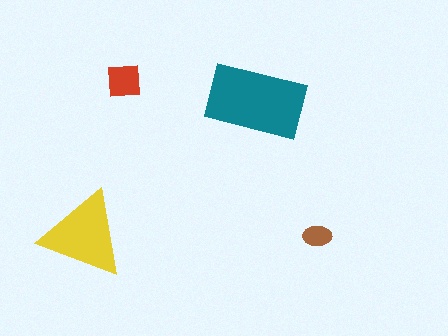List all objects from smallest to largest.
The brown ellipse, the red square, the yellow triangle, the teal rectangle.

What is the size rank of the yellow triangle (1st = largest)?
2nd.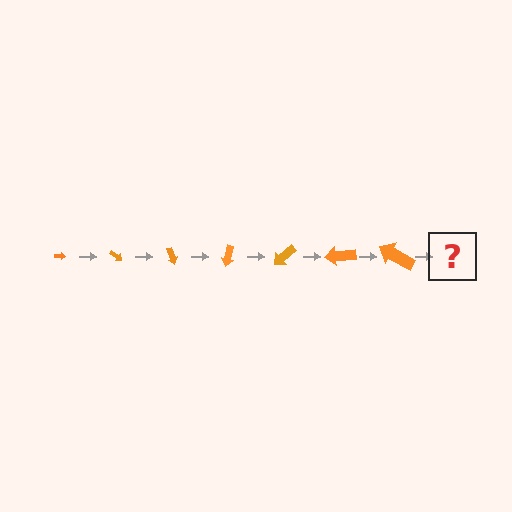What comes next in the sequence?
The next element should be an arrow, larger than the previous one and rotated 245 degrees from the start.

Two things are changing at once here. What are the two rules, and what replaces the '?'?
The two rules are that the arrow grows larger each step and it rotates 35 degrees each step. The '?' should be an arrow, larger than the previous one and rotated 245 degrees from the start.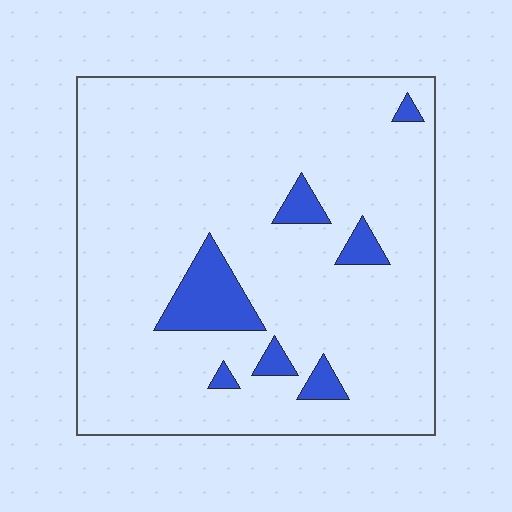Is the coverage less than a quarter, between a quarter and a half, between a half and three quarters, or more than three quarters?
Less than a quarter.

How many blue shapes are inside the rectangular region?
7.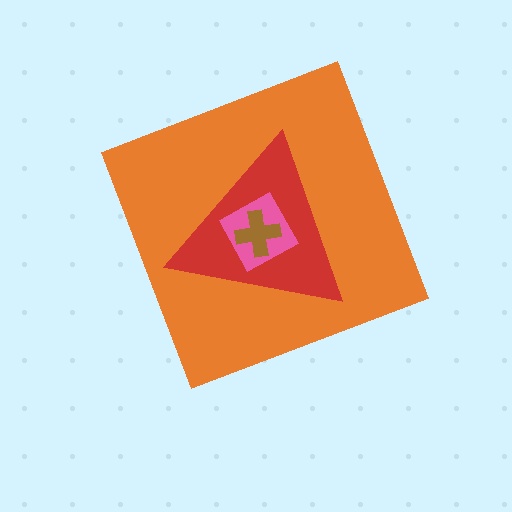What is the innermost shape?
The brown cross.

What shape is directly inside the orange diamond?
The red triangle.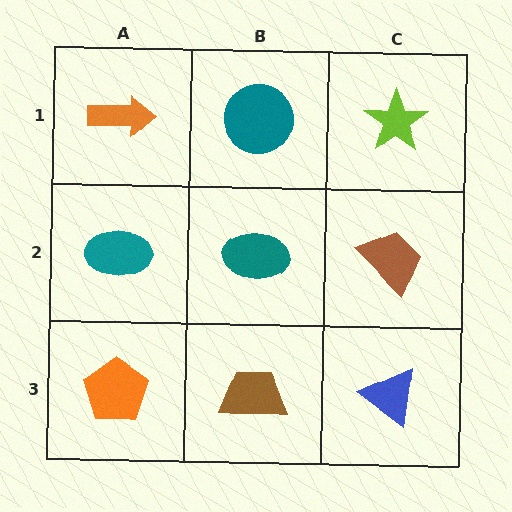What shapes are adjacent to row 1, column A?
A teal ellipse (row 2, column A), a teal circle (row 1, column B).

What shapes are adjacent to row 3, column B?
A teal ellipse (row 2, column B), an orange pentagon (row 3, column A), a blue triangle (row 3, column C).